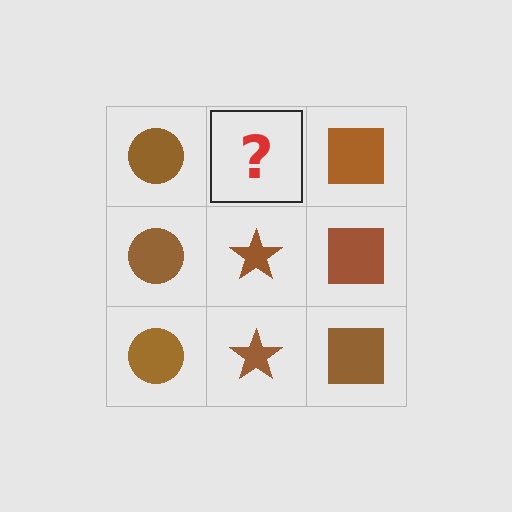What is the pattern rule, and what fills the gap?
The rule is that each column has a consistent shape. The gap should be filled with a brown star.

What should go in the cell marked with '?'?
The missing cell should contain a brown star.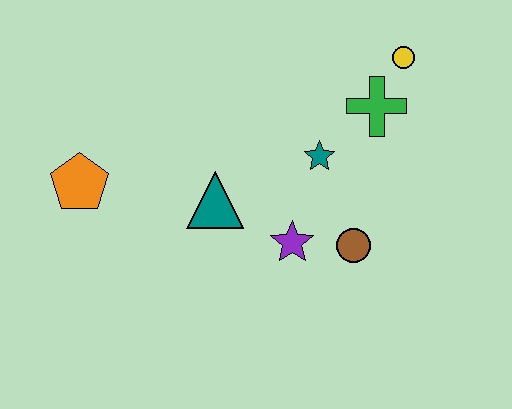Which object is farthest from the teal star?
The orange pentagon is farthest from the teal star.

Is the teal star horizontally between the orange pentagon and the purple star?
No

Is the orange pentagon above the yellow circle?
No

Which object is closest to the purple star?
The brown circle is closest to the purple star.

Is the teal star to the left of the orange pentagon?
No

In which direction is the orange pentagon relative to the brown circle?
The orange pentagon is to the left of the brown circle.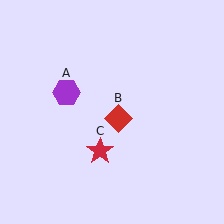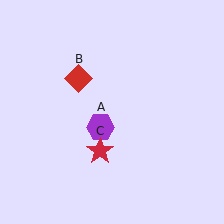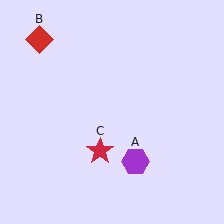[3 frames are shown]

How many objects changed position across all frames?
2 objects changed position: purple hexagon (object A), red diamond (object B).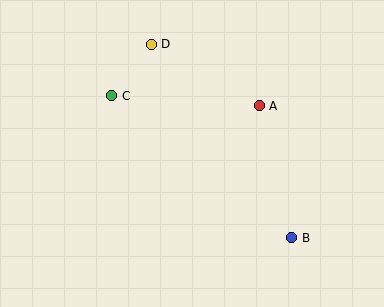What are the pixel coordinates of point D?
Point D is at (151, 44).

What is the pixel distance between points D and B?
The distance between D and B is 239 pixels.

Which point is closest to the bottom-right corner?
Point B is closest to the bottom-right corner.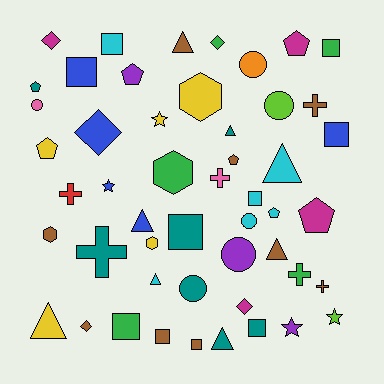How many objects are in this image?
There are 50 objects.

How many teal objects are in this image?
There are 7 teal objects.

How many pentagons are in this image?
There are 7 pentagons.